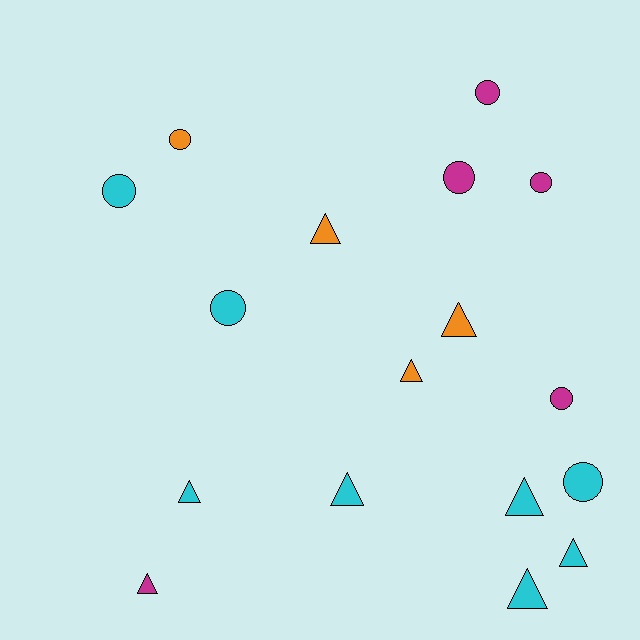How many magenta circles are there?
There are 4 magenta circles.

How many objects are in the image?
There are 17 objects.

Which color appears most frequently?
Cyan, with 8 objects.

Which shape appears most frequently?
Triangle, with 9 objects.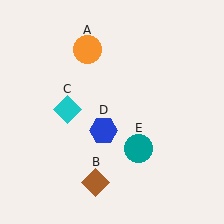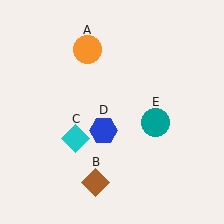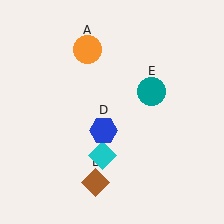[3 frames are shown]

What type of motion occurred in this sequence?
The cyan diamond (object C), teal circle (object E) rotated counterclockwise around the center of the scene.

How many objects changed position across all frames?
2 objects changed position: cyan diamond (object C), teal circle (object E).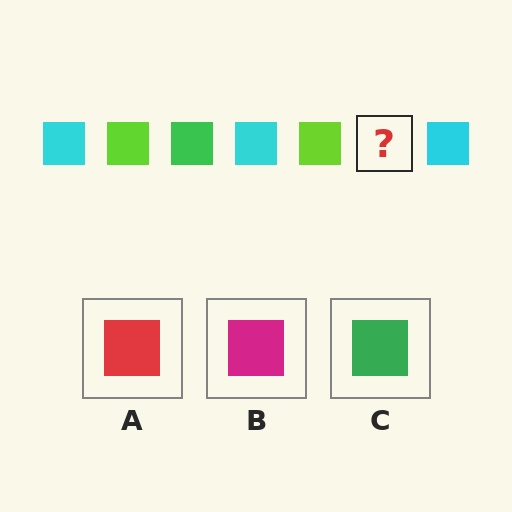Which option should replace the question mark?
Option C.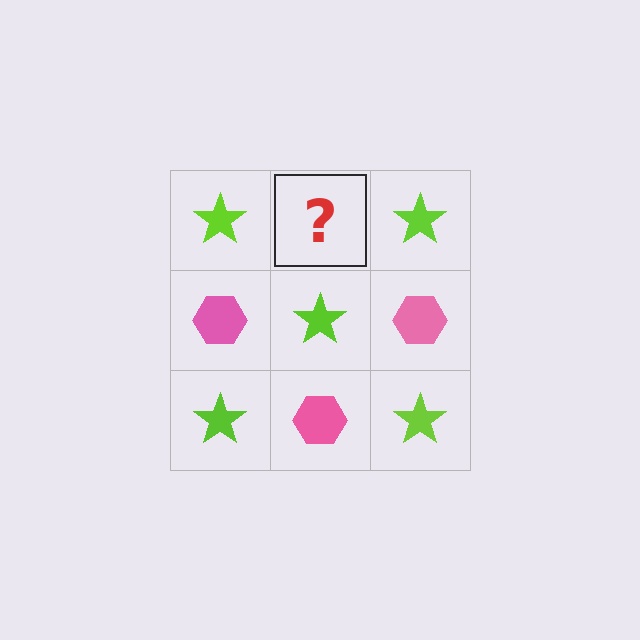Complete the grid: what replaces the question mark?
The question mark should be replaced with a pink hexagon.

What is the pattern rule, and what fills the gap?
The rule is that it alternates lime star and pink hexagon in a checkerboard pattern. The gap should be filled with a pink hexagon.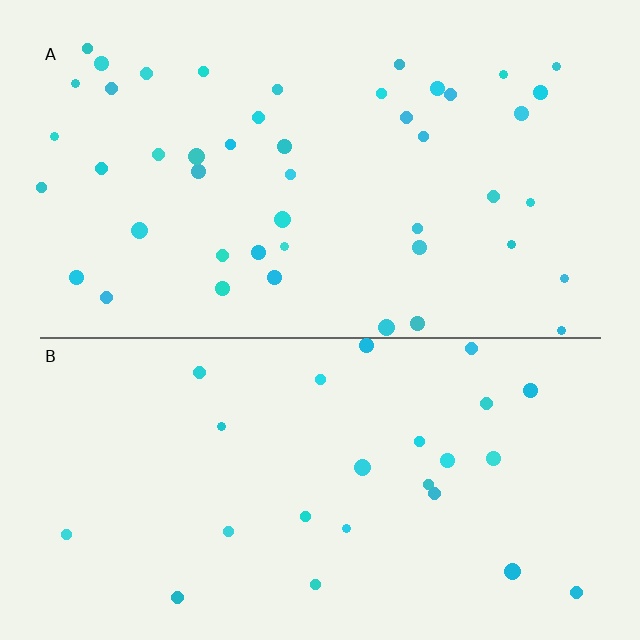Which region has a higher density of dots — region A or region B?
A (the top).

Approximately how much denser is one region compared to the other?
Approximately 1.9× — region A over region B.